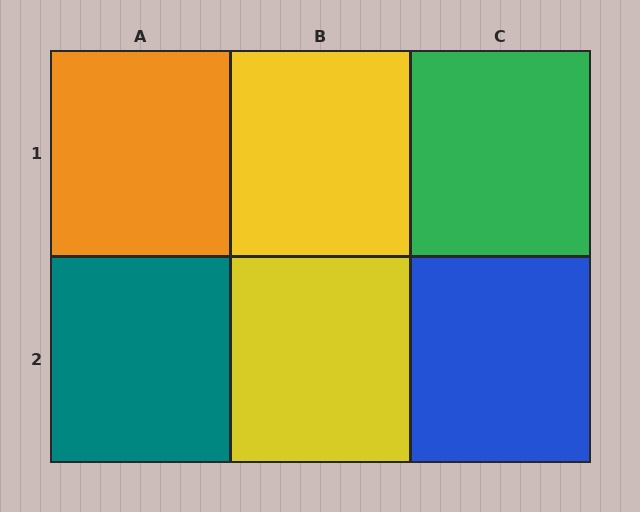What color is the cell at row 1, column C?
Green.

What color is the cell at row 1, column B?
Yellow.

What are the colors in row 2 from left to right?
Teal, yellow, blue.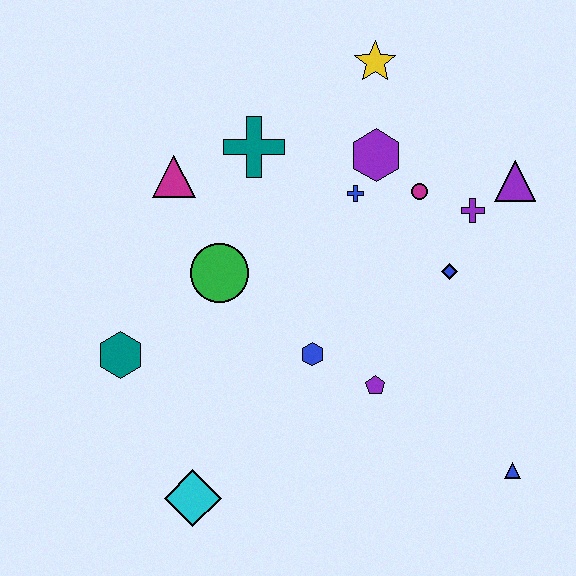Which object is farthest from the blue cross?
The cyan diamond is farthest from the blue cross.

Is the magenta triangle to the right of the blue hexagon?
No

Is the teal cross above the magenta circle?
Yes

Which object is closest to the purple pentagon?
The blue hexagon is closest to the purple pentagon.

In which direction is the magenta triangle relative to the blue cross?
The magenta triangle is to the left of the blue cross.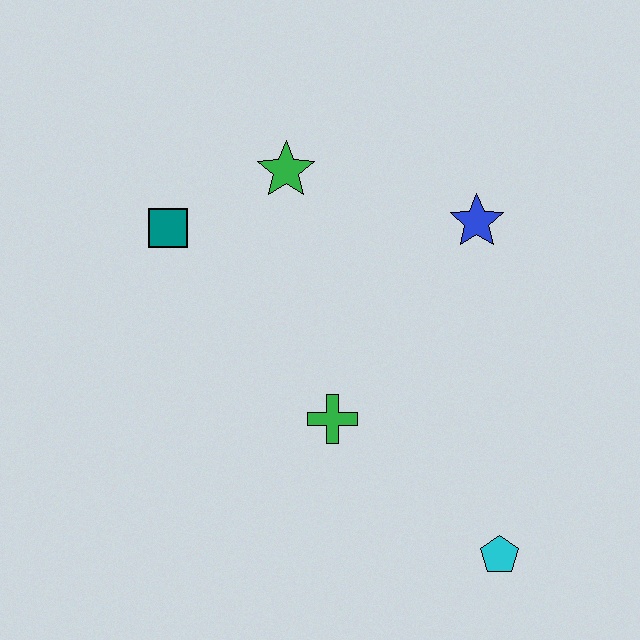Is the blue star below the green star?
Yes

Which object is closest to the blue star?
The green star is closest to the blue star.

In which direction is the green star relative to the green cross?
The green star is above the green cross.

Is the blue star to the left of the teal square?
No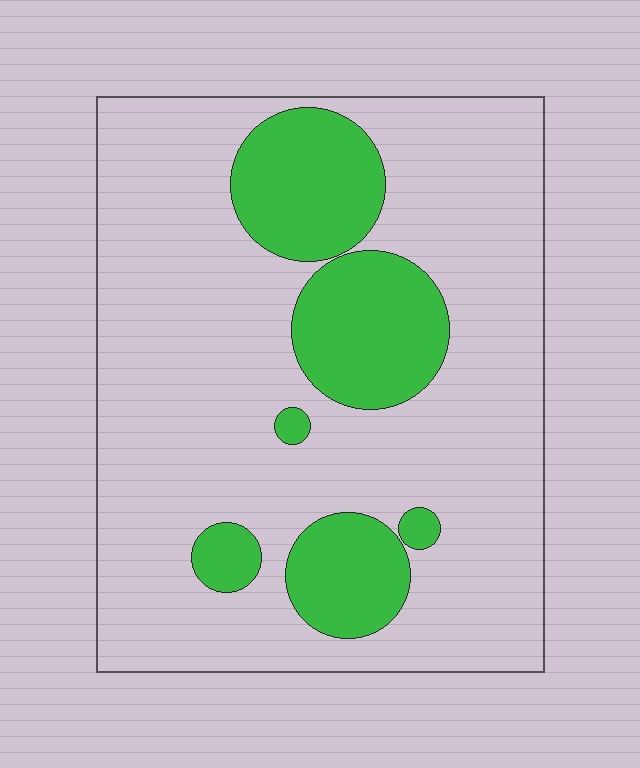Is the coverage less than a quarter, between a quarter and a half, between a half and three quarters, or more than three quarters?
Less than a quarter.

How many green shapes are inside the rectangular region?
6.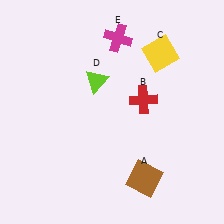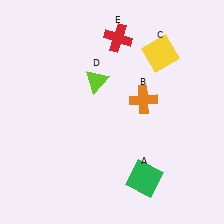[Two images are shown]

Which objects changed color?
A changed from brown to green. B changed from red to orange. E changed from magenta to red.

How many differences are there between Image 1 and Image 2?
There are 3 differences between the two images.